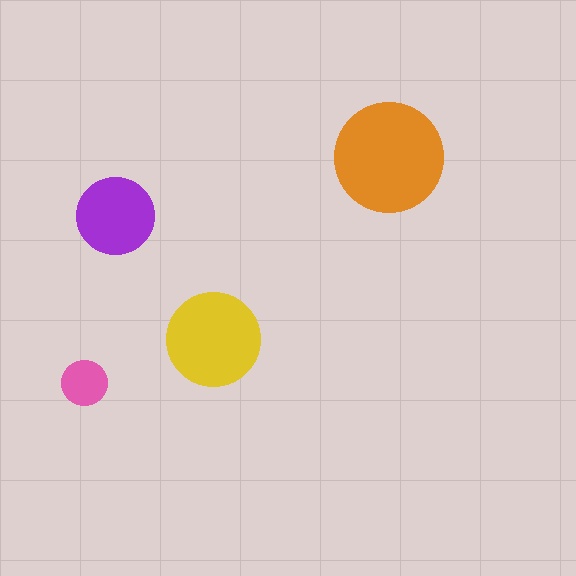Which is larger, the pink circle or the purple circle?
The purple one.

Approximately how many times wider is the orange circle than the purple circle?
About 1.5 times wider.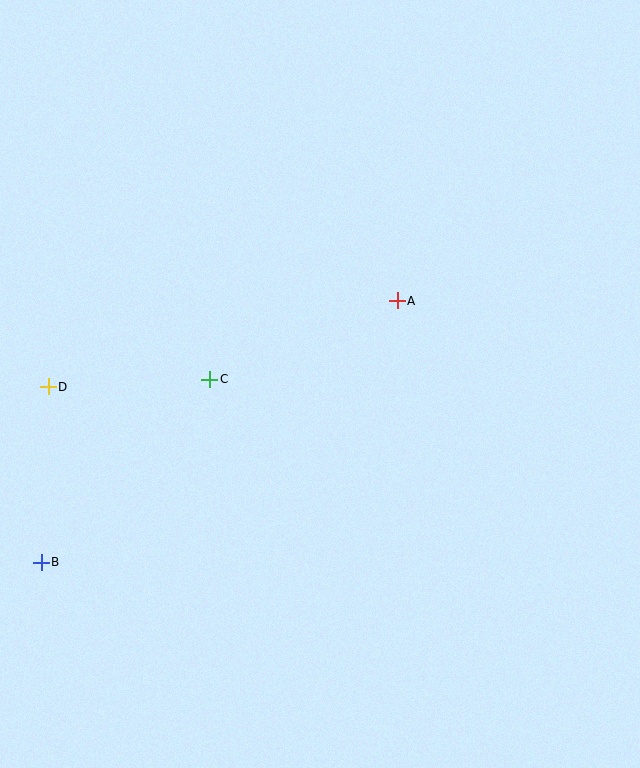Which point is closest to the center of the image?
Point C at (210, 379) is closest to the center.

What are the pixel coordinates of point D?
Point D is at (48, 387).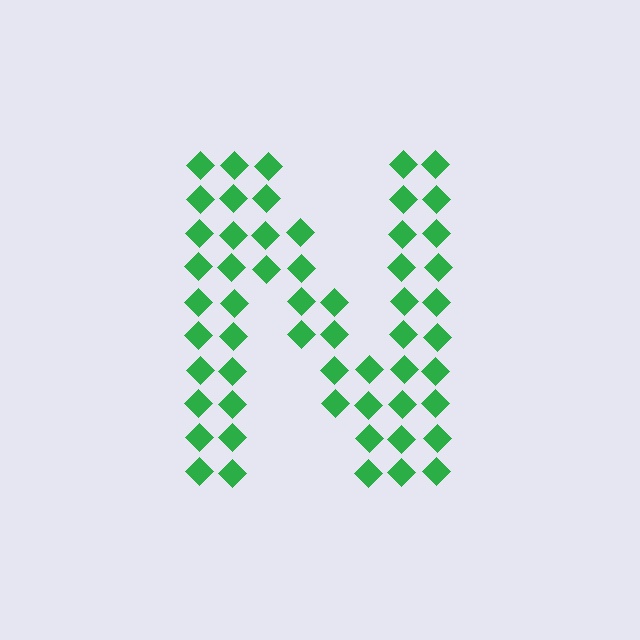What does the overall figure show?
The overall figure shows the letter N.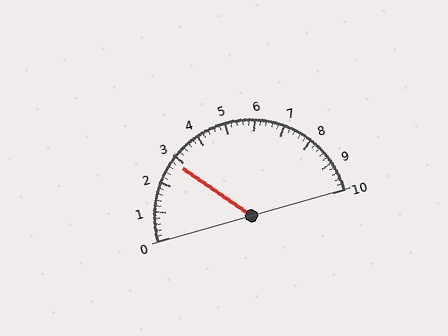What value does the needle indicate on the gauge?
The needle indicates approximately 2.8.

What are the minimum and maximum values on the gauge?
The gauge ranges from 0 to 10.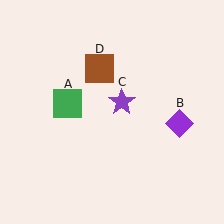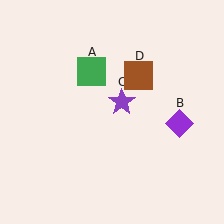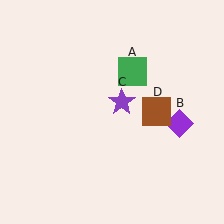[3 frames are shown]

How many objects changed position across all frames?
2 objects changed position: green square (object A), brown square (object D).